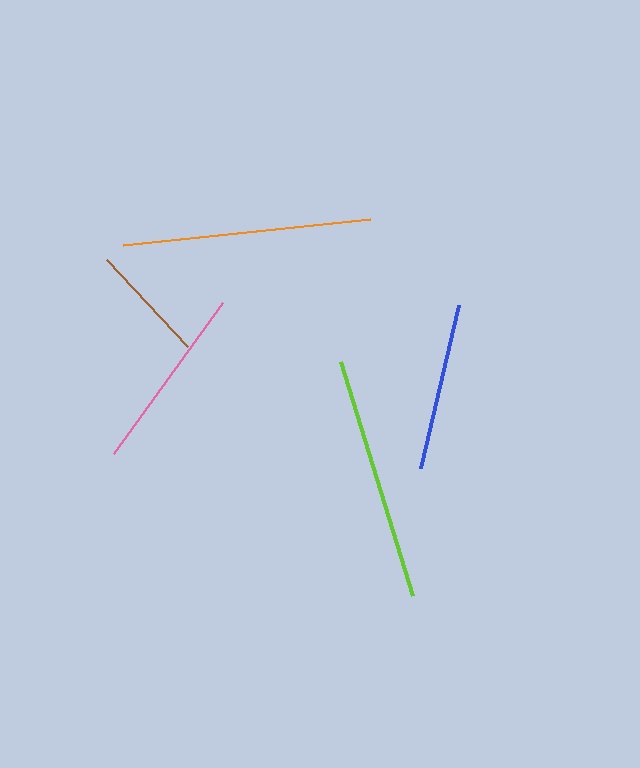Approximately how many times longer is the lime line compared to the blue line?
The lime line is approximately 1.5 times the length of the blue line.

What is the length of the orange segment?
The orange segment is approximately 249 pixels long.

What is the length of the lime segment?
The lime segment is approximately 245 pixels long.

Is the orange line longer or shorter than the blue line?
The orange line is longer than the blue line.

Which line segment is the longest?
The orange line is the longest at approximately 249 pixels.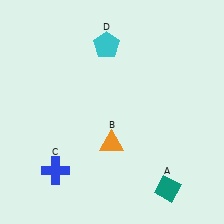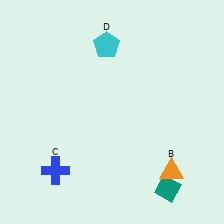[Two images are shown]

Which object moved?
The orange triangle (B) moved right.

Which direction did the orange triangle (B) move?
The orange triangle (B) moved right.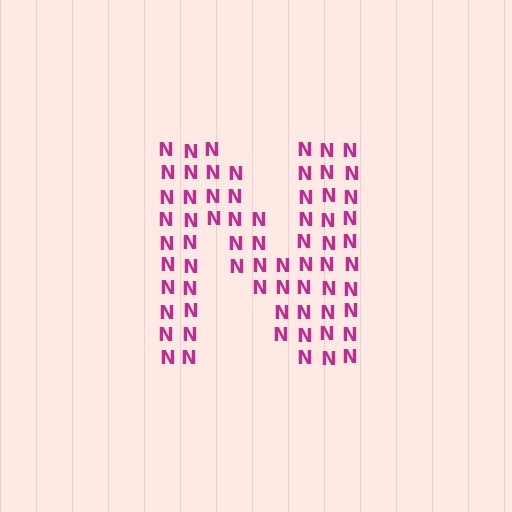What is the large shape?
The large shape is the letter N.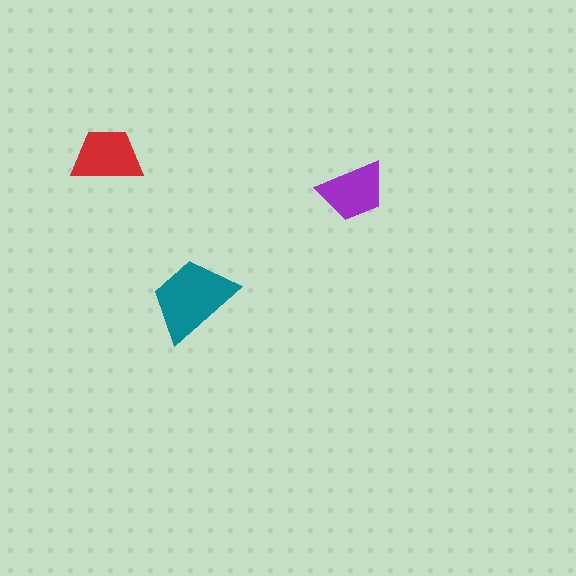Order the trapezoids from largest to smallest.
the teal one, the red one, the purple one.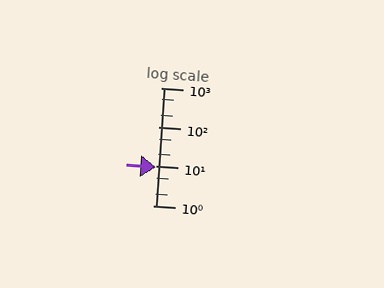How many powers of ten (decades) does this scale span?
The scale spans 3 decades, from 1 to 1000.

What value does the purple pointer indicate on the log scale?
The pointer indicates approximately 9.4.